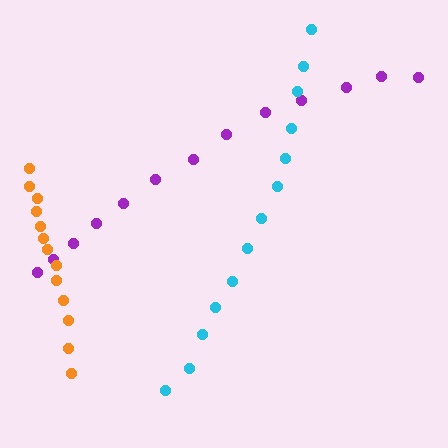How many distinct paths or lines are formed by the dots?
There are 3 distinct paths.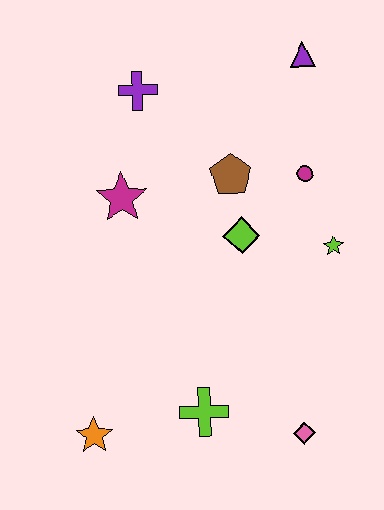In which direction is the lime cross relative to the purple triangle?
The lime cross is below the purple triangle.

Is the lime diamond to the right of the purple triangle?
No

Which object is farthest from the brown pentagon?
The orange star is farthest from the brown pentagon.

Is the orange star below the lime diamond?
Yes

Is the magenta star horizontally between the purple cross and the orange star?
Yes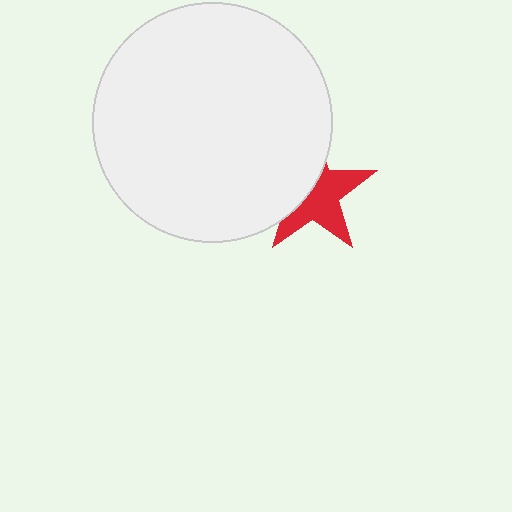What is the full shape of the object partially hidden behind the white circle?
The partially hidden object is a red star.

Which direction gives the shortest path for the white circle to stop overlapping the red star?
Moving left gives the shortest separation.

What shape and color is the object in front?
The object in front is a white circle.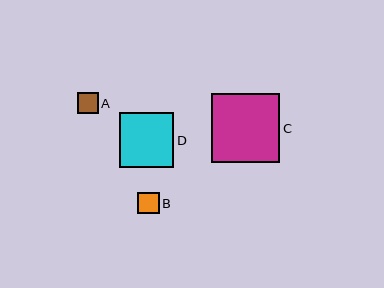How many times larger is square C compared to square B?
Square C is approximately 3.2 times the size of square B.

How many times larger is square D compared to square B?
Square D is approximately 2.6 times the size of square B.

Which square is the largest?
Square C is the largest with a size of approximately 68 pixels.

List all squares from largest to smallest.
From largest to smallest: C, D, B, A.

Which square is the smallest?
Square A is the smallest with a size of approximately 21 pixels.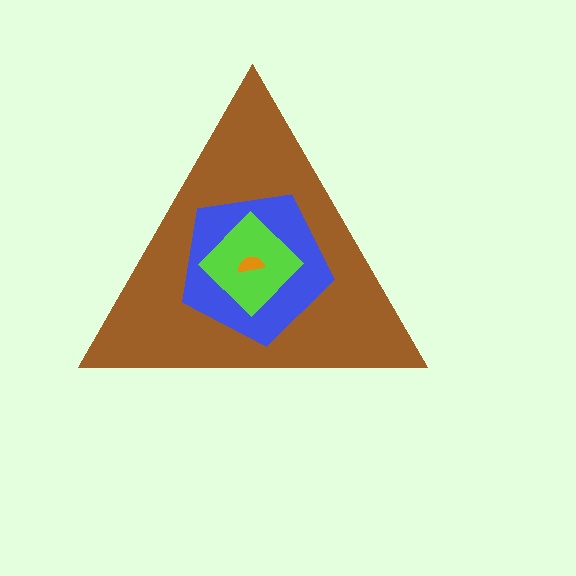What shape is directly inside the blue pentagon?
The lime diamond.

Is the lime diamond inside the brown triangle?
Yes.